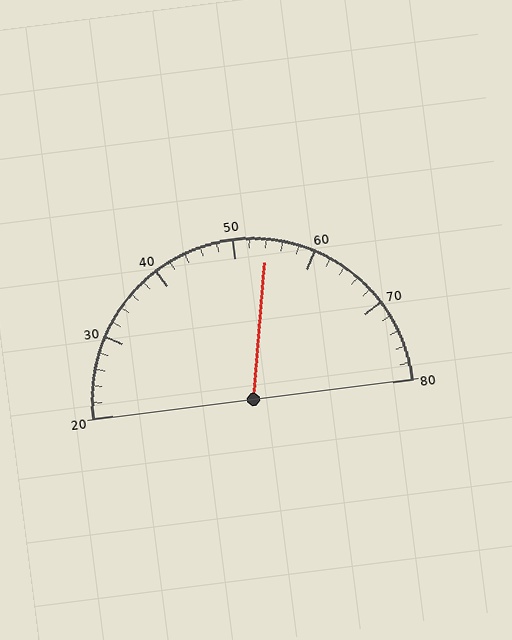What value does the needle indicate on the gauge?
The needle indicates approximately 54.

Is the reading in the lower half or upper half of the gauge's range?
The reading is in the upper half of the range (20 to 80).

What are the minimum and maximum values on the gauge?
The gauge ranges from 20 to 80.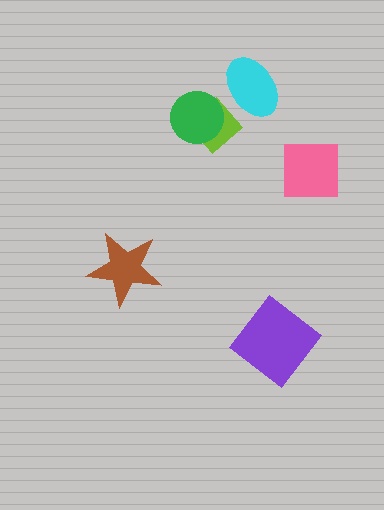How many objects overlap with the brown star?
0 objects overlap with the brown star.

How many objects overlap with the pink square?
0 objects overlap with the pink square.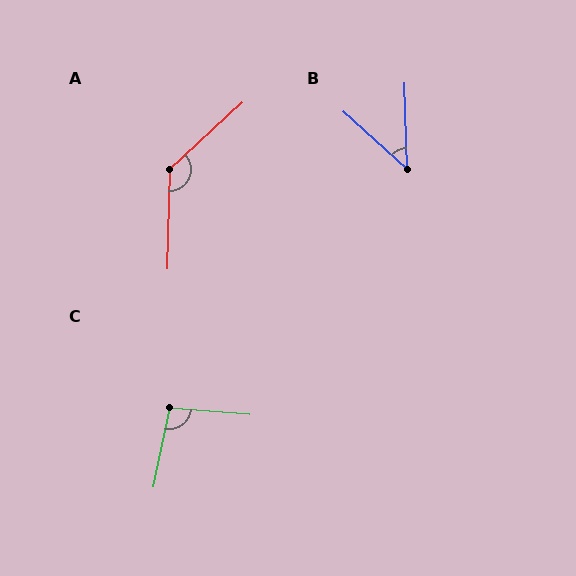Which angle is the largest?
A, at approximately 134 degrees.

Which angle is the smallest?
B, at approximately 46 degrees.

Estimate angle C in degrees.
Approximately 97 degrees.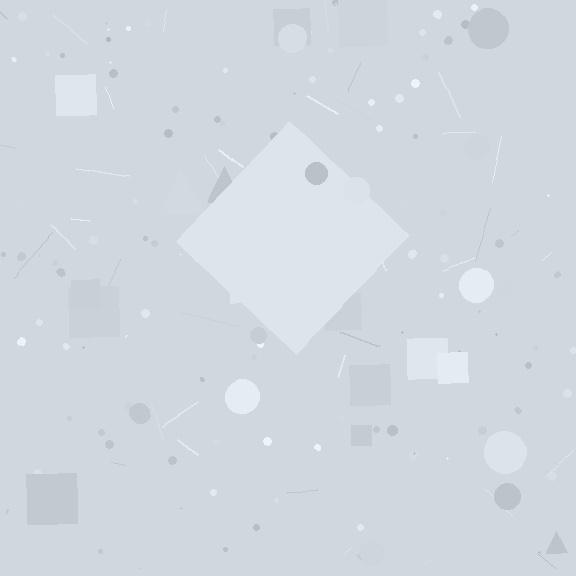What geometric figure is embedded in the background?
A diamond is embedded in the background.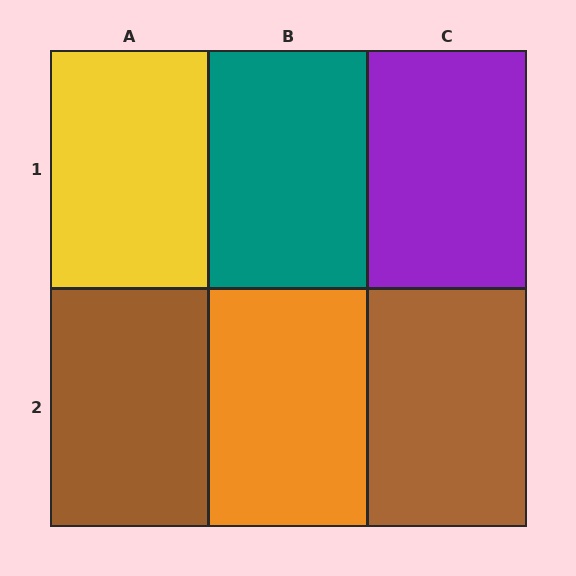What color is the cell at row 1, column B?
Teal.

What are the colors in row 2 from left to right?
Brown, orange, brown.